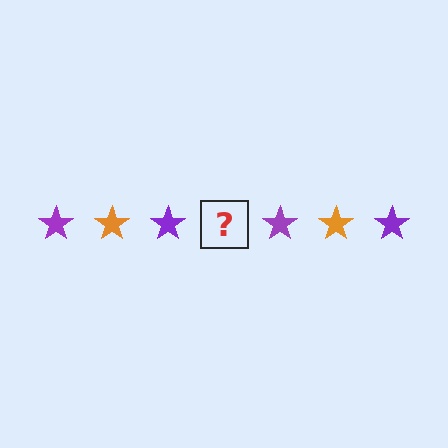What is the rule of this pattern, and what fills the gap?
The rule is that the pattern cycles through purple, orange stars. The gap should be filled with an orange star.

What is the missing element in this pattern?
The missing element is an orange star.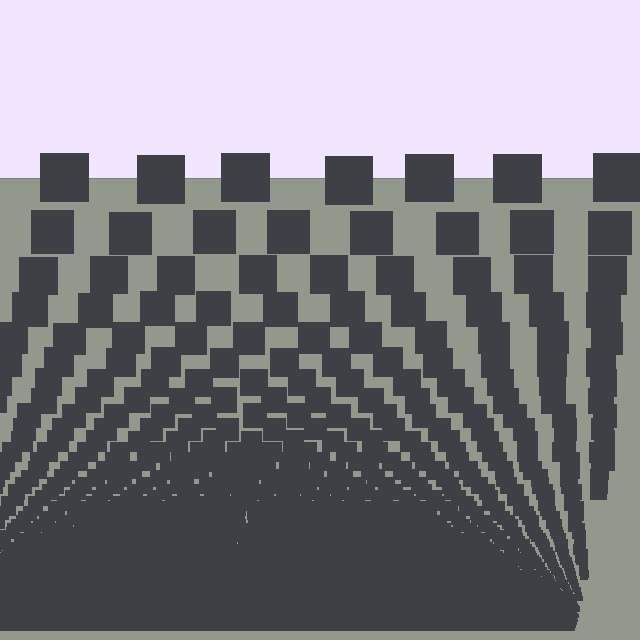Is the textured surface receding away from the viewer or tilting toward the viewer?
The surface appears to tilt toward the viewer. Texture elements get larger and sparser toward the top.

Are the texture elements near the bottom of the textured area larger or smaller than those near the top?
Smaller. The gradient is inverted — elements near the bottom are smaller and denser.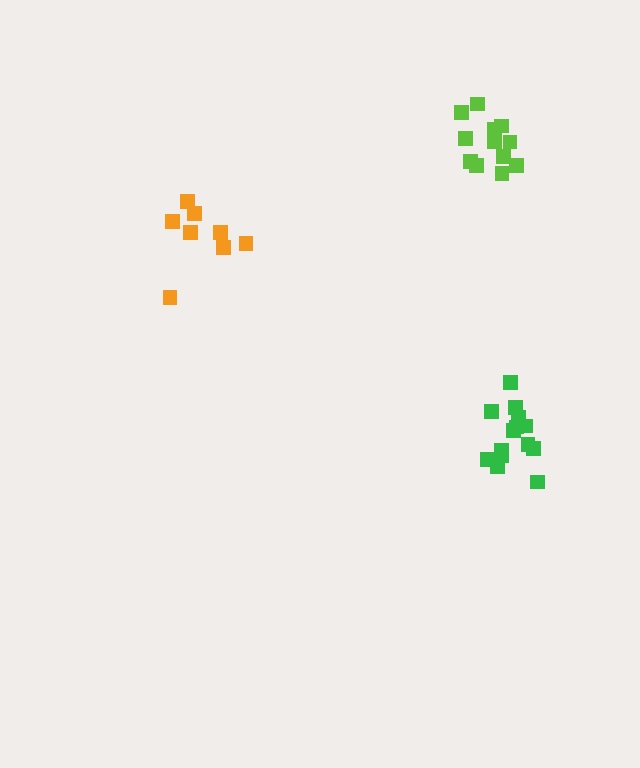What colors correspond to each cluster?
The clusters are colored: lime, orange, green.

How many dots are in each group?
Group 1: 12 dots, Group 2: 8 dots, Group 3: 14 dots (34 total).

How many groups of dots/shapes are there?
There are 3 groups.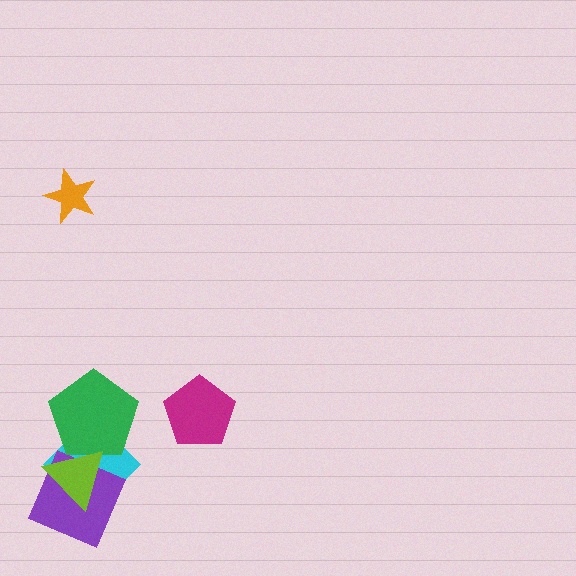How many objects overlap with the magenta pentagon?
0 objects overlap with the magenta pentagon.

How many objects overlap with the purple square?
2 objects overlap with the purple square.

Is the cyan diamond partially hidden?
Yes, it is partially covered by another shape.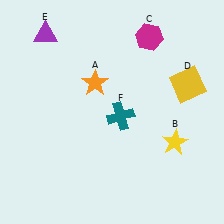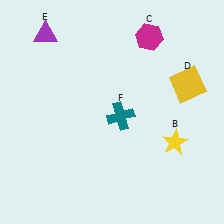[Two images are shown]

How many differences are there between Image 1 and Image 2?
There is 1 difference between the two images.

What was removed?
The orange star (A) was removed in Image 2.